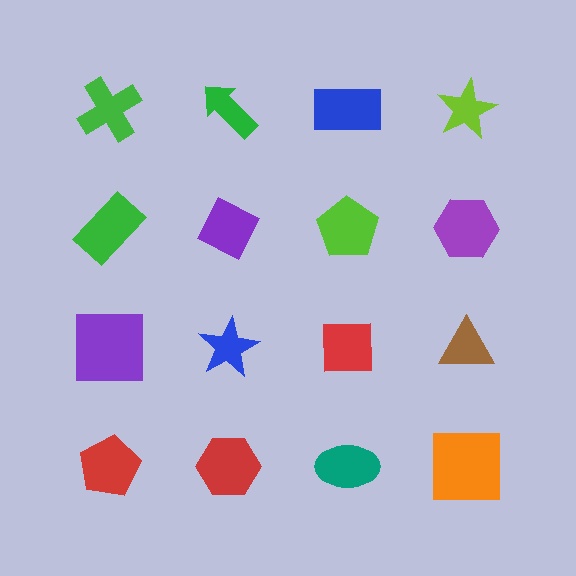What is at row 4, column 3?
A teal ellipse.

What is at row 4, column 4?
An orange square.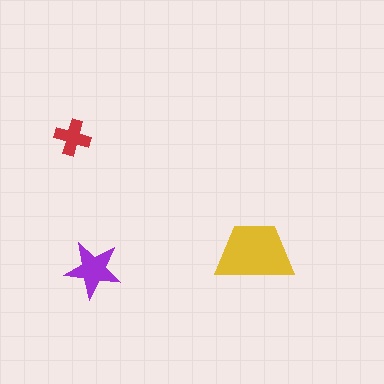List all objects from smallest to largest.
The red cross, the purple star, the yellow trapezoid.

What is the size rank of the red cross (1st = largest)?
3rd.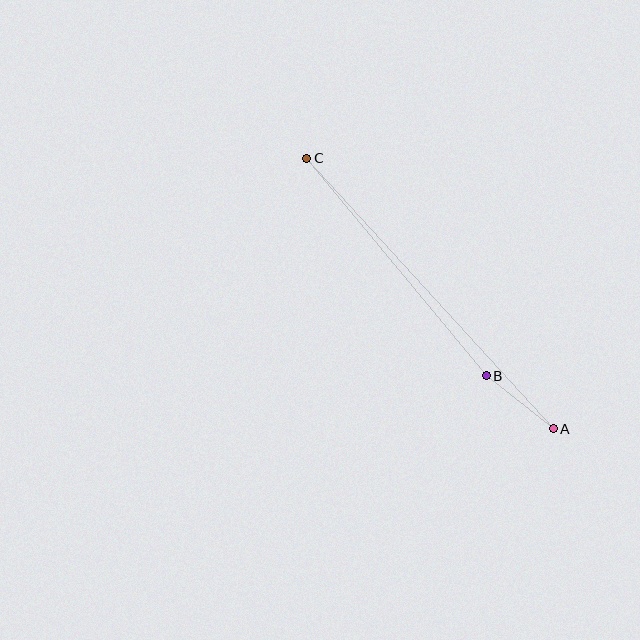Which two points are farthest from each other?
Points A and C are farthest from each other.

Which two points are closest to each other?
Points A and B are closest to each other.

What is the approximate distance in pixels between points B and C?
The distance between B and C is approximately 282 pixels.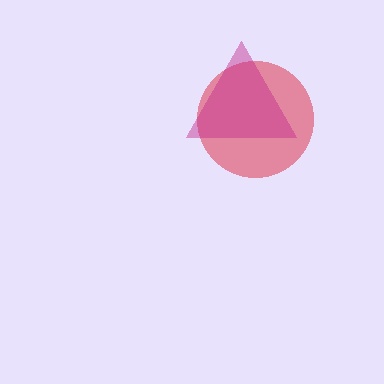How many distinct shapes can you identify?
There are 2 distinct shapes: a red circle, a magenta triangle.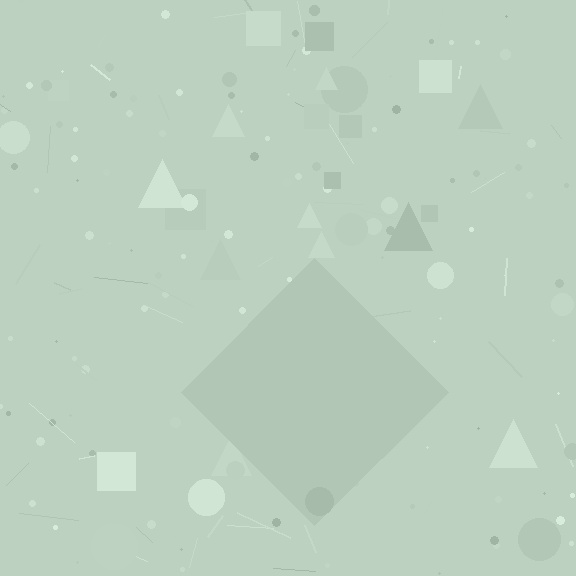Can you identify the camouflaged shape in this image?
The camouflaged shape is a diamond.